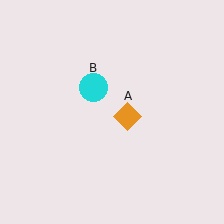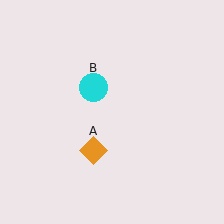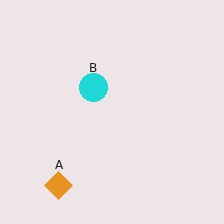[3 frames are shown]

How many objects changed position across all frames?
1 object changed position: orange diamond (object A).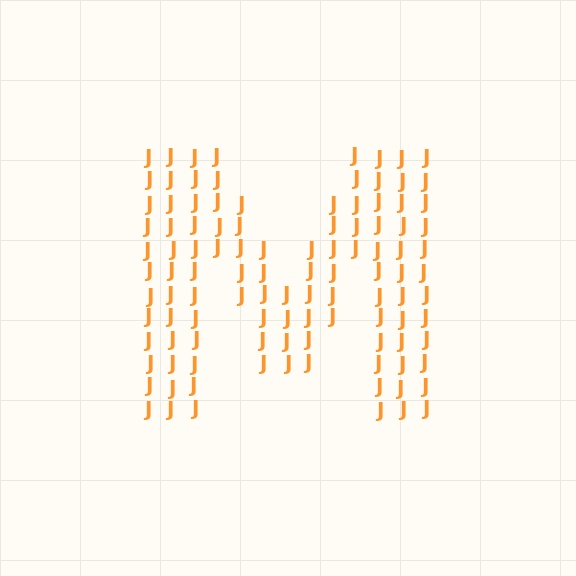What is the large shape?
The large shape is the letter M.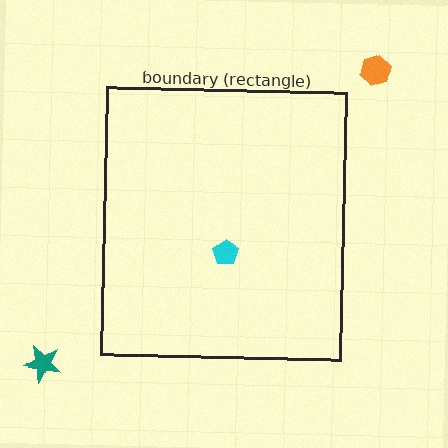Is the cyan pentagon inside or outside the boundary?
Inside.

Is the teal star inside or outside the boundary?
Outside.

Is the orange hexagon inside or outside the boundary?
Outside.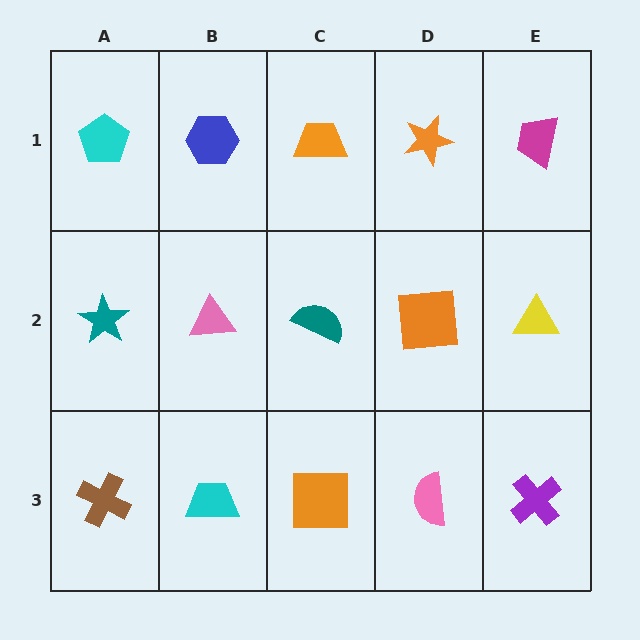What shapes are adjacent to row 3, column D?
An orange square (row 2, column D), an orange square (row 3, column C), a purple cross (row 3, column E).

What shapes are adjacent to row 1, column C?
A teal semicircle (row 2, column C), a blue hexagon (row 1, column B), an orange star (row 1, column D).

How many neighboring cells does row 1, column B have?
3.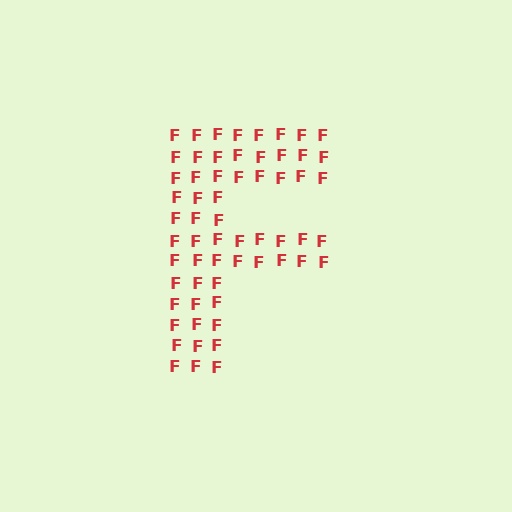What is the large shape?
The large shape is the letter F.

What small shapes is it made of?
It is made of small letter F's.